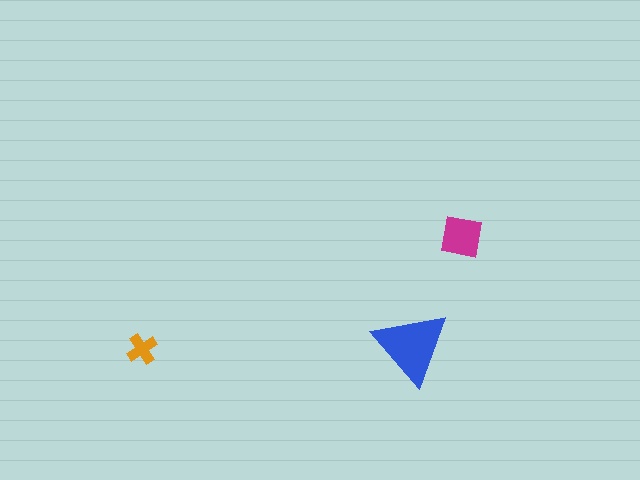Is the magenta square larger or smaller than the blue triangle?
Smaller.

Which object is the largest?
The blue triangle.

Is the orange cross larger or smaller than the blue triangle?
Smaller.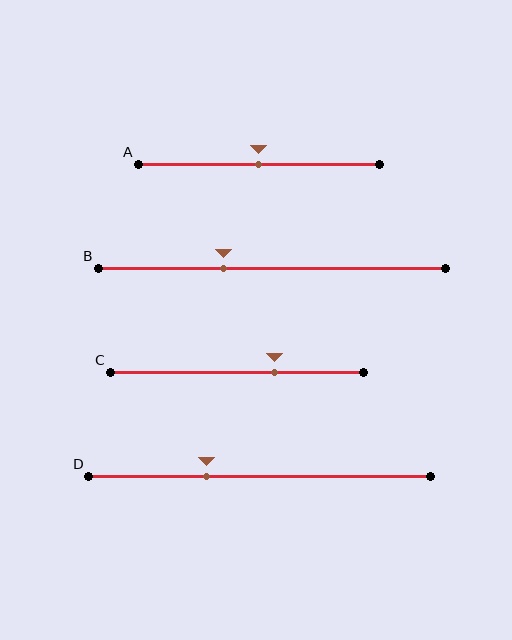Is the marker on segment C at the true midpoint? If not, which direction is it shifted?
No, the marker on segment C is shifted to the right by about 15% of the segment length.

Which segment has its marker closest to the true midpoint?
Segment A has its marker closest to the true midpoint.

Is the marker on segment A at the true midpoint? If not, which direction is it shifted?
Yes, the marker on segment A is at the true midpoint.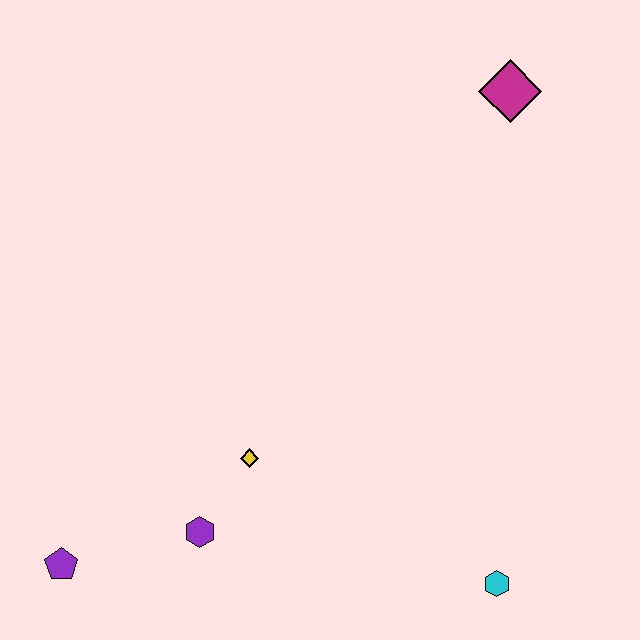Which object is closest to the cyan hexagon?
The yellow diamond is closest to the cyan hexagon.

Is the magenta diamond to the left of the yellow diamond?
No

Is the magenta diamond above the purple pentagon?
Yes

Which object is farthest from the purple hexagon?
The magenta diamond is farthest from the purple hexagon.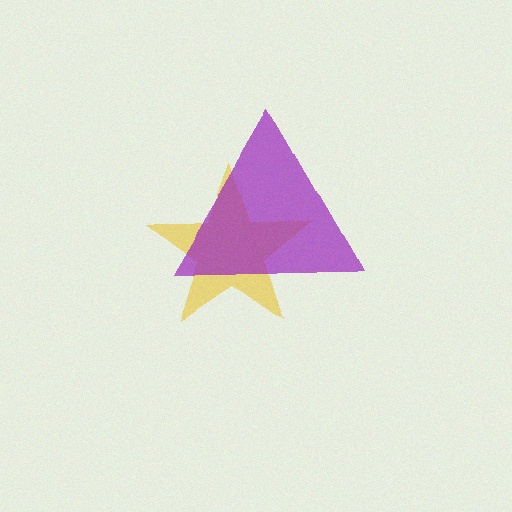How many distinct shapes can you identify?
There are 2 distinct shapes: a yellow star, a purple triangle.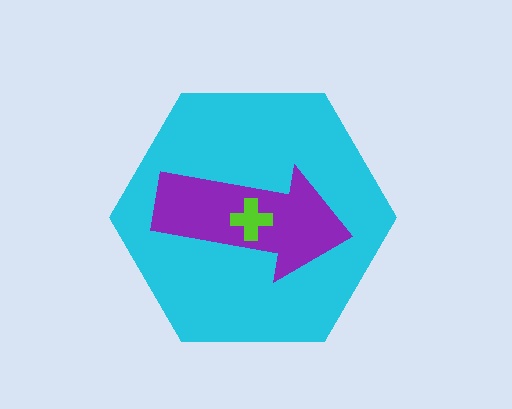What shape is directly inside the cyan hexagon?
The purple arrow.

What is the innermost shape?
The lime cross.